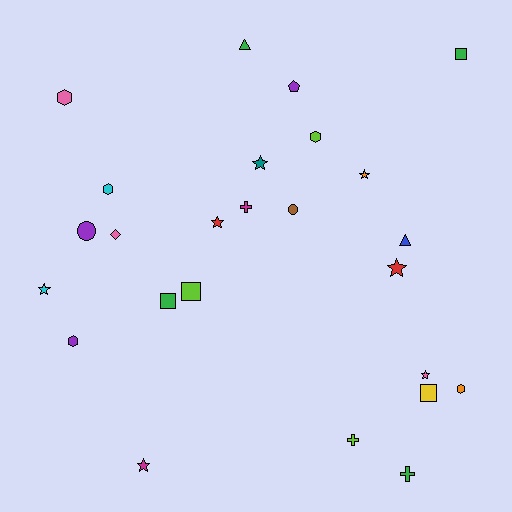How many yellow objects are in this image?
There is 1 yellow object.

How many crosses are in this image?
There are 3 crosses.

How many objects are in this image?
There are 25 objects.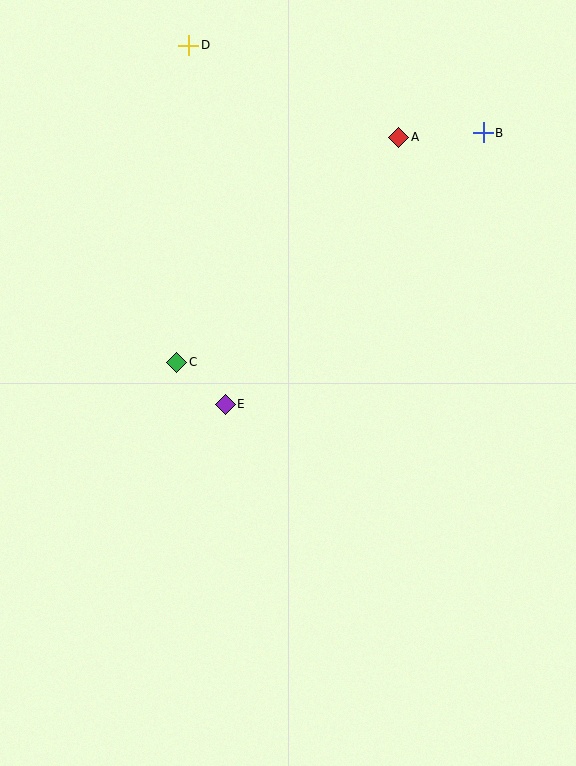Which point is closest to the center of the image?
Point E at (225, 404) is closest to the center.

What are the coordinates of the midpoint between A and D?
The midpoint between A and D is at (294, 91).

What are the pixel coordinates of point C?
Point C is at (177, 362).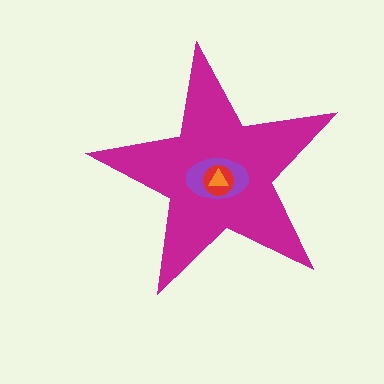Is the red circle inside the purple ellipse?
Yes.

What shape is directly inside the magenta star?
The purple ellipse.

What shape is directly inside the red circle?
The orange triangle.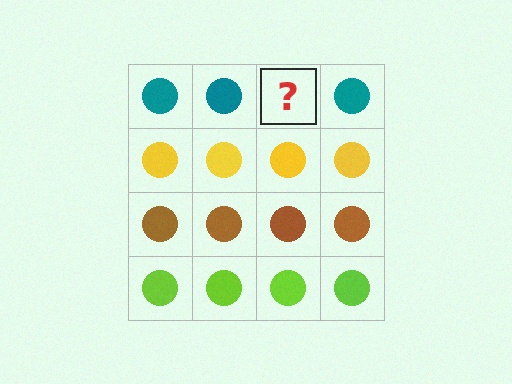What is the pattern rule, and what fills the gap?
The rule is that each row has a consistent color. The gap should be filled with a teal circle.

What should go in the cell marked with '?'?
The missing cell should contain a teal circle.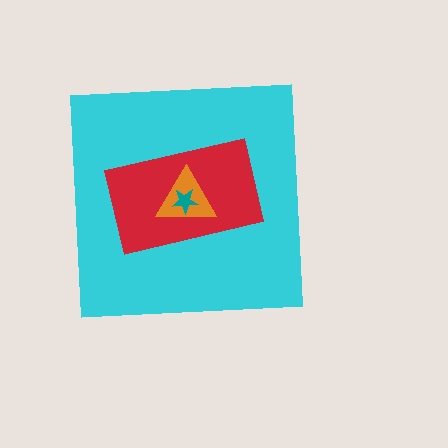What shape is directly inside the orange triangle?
The teal star.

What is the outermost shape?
The cyan square.